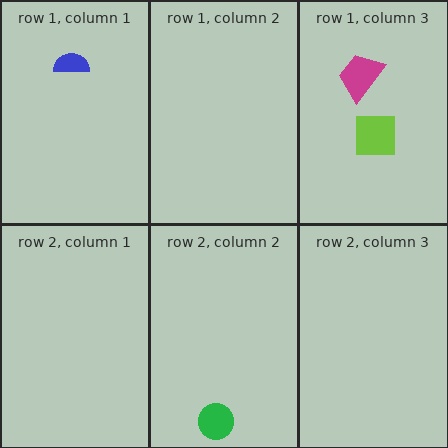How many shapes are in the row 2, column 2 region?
1.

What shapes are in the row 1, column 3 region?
The magenta trapezoid, the lime square.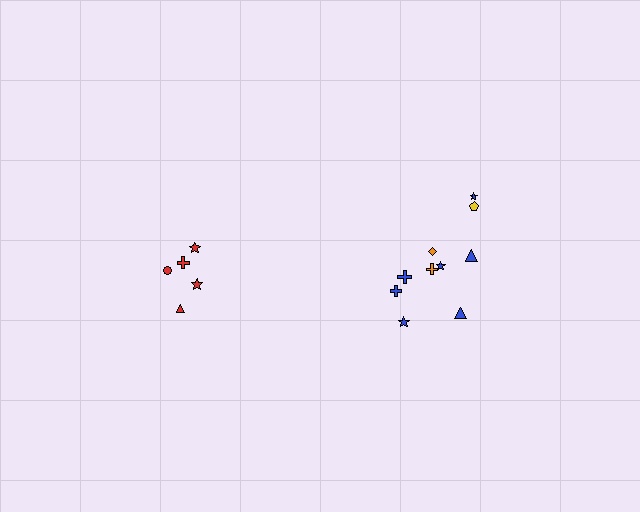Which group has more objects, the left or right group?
The right group.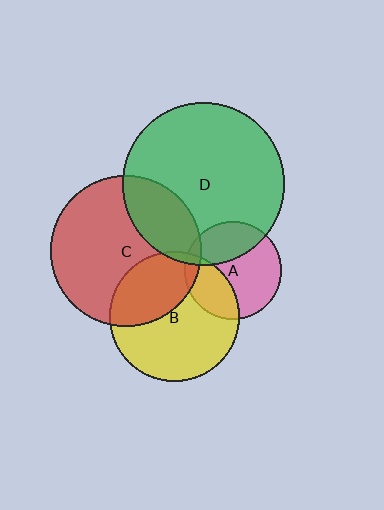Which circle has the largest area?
Circle D (green).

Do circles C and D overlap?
Yes.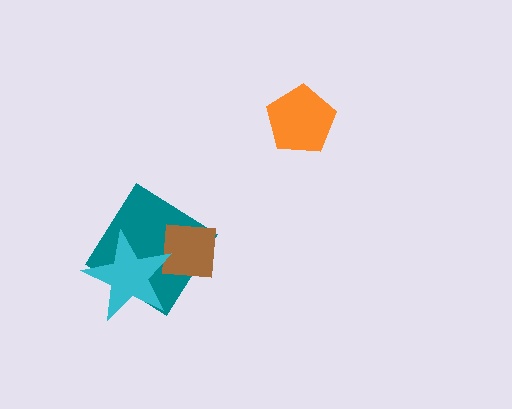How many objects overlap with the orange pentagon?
0 objects overlap with the orange pentagon.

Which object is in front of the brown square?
The cyan star is in front of the brown square.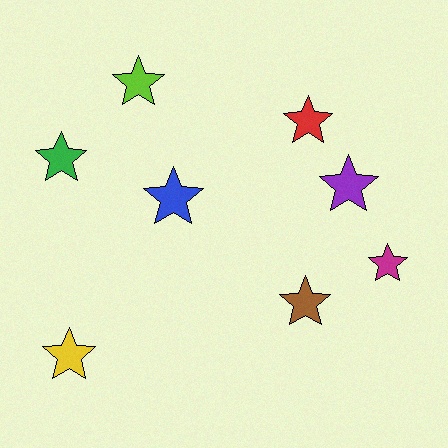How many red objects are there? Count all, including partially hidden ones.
There is 1 red object.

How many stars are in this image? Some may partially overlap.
There are 8 stars.